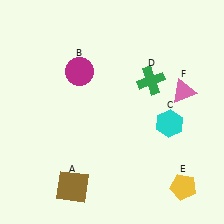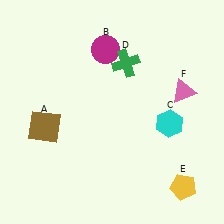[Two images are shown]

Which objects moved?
The objects that moved are: the brown square (A), the magenta circle (B), the green cross (D).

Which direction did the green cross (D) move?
The green cross (D) moved left.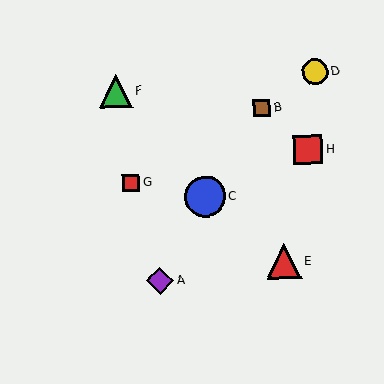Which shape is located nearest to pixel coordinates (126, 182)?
The red square (labeled G) at (131, 183) is nearest to that location.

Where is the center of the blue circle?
The center of the blue circle is at (205, 196).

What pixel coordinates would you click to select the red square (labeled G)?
Click at (131, 183) to select the red square G.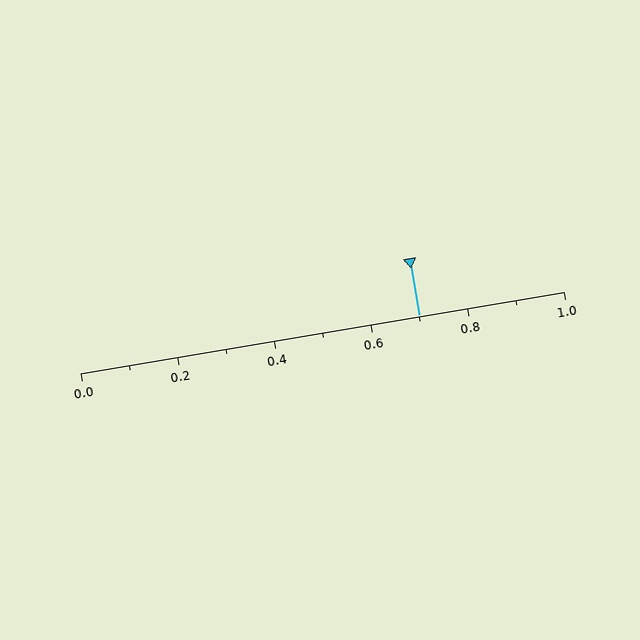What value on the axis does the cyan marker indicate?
The marker indicates approximately 0.7.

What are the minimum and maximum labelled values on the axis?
The axis runs from 0.0 to 1.0.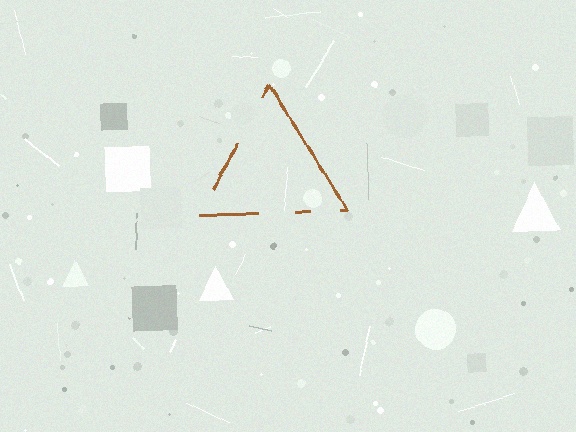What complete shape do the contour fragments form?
The contour fragments form a triangle.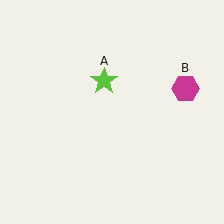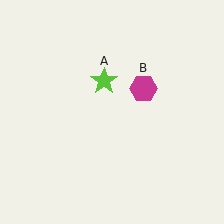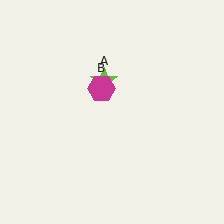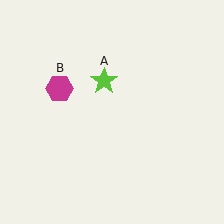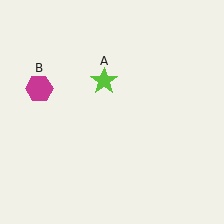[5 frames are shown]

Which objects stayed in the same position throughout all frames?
Lime star (object A) remained stationary.